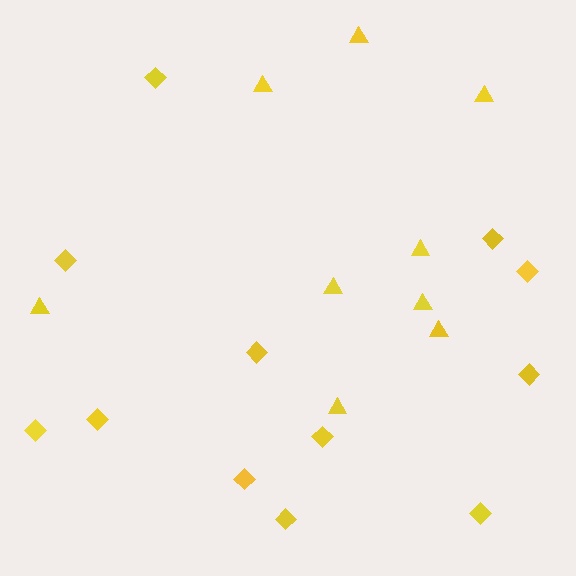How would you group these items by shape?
There are 2 groups: one group of diamonds (12) and one group of triangles (9).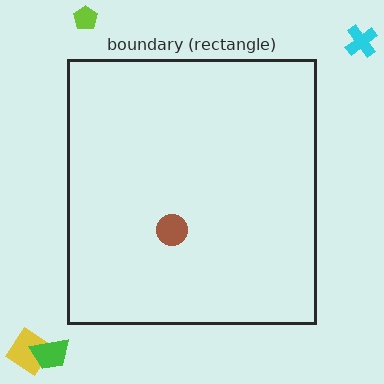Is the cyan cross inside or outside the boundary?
Outside.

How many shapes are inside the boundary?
1 inside, 4 outside.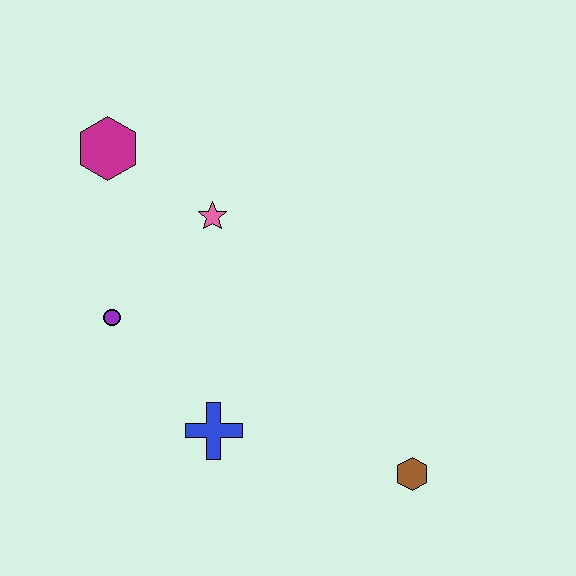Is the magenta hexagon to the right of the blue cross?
No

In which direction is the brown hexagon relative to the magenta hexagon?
The brown hexagon is below the magenta hexagon.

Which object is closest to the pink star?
The magenta hexagon is closest to the pink star.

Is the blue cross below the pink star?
Yes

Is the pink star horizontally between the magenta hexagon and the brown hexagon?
Yes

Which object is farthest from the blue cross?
The magenta hexagon is farthest from the blue cross.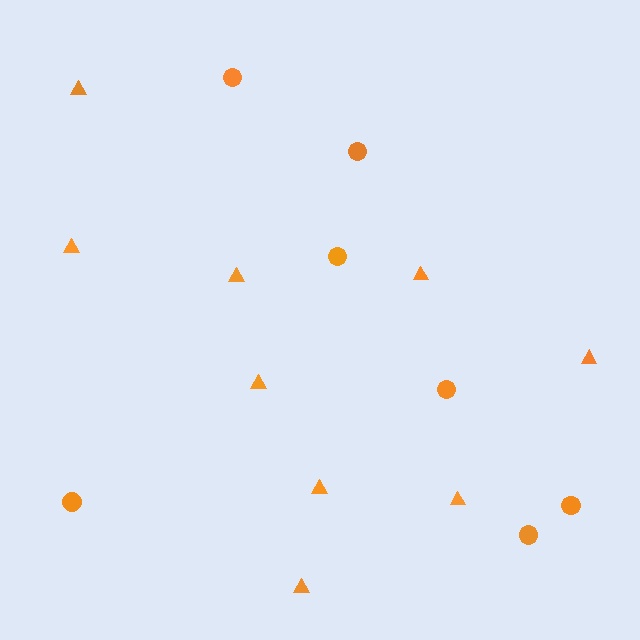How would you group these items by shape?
There are 2 groups: one group of triangles (9) and one group of circles (7).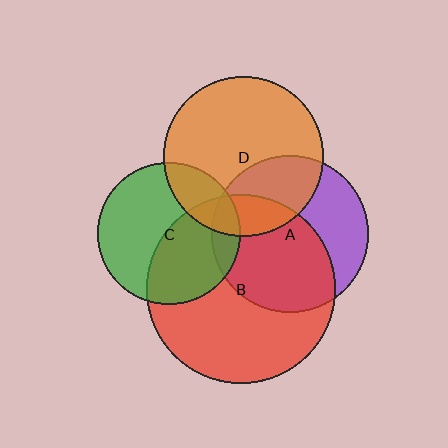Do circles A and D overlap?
Yes.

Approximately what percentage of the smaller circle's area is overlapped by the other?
Approximately 30%.